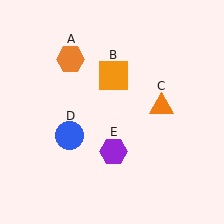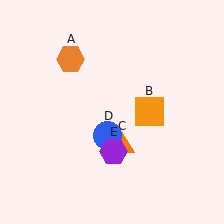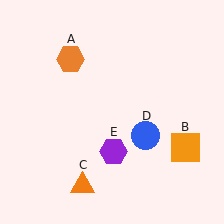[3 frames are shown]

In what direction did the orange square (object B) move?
The orange square (object B) moved down and to the right.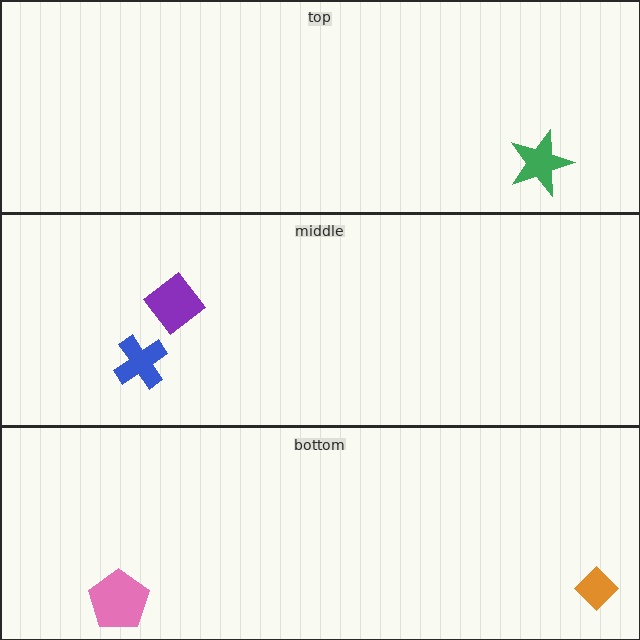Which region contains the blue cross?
The middle region.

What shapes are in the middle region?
The blue cross, the purple diamond.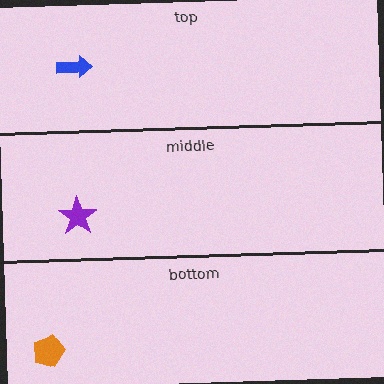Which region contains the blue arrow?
The top region.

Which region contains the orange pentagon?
The bottom region.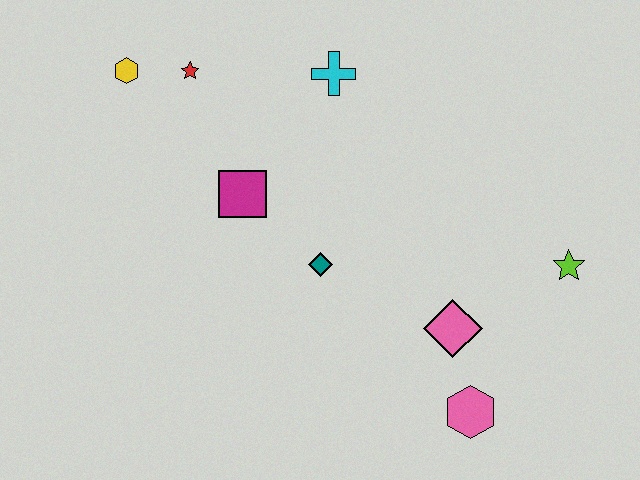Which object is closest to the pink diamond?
The pink hexagon is closest to the pink diamond.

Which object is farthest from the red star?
The pink hexagon is farthest from the red star.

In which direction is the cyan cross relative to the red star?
The cyan cross is to the right of the red star.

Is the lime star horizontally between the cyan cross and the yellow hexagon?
No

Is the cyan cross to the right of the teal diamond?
Yes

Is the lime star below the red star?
Yes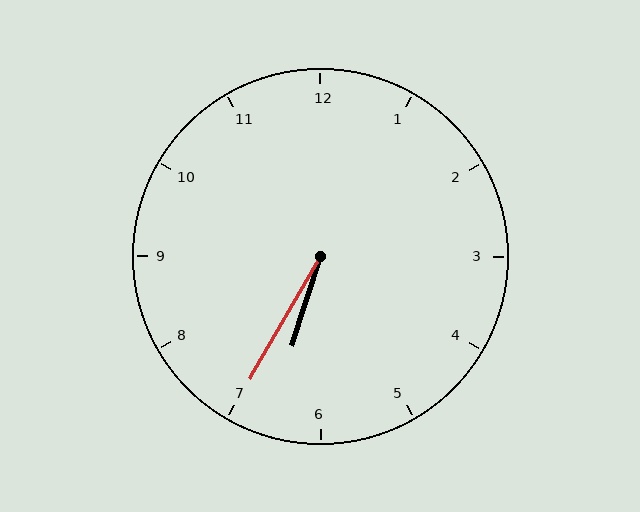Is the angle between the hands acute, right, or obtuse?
It is acute.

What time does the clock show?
6:35.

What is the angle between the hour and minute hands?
Approximately 12 degrees.